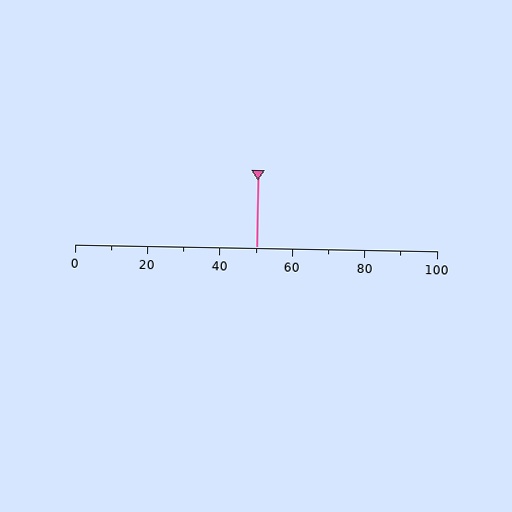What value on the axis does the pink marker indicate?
The marker indicates approximately 50.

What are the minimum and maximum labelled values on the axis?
The axis runs from 0 to 100.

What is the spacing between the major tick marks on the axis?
The major ticks are spaced 20 apart.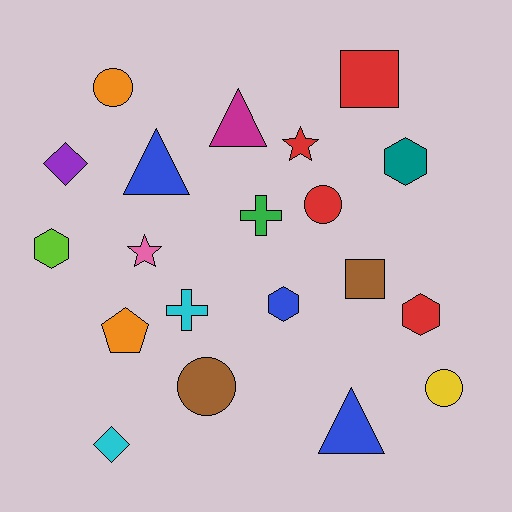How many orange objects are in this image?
There are 2 orange objects.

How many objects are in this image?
There are 20 objects.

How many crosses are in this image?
There are 2 crosses.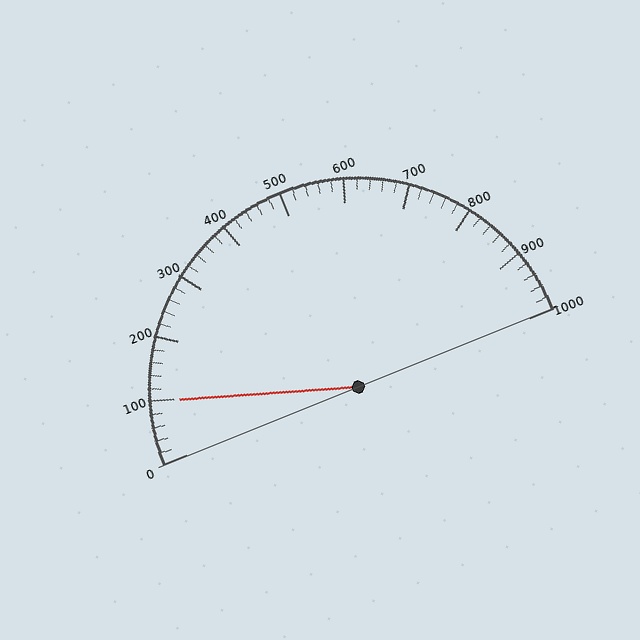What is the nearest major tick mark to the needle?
The nearest major tick mark is 100.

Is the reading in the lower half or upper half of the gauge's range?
The reading is in the lower half of the range (0 to 1000).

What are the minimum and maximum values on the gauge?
The gauge ranges from 0 to 1000.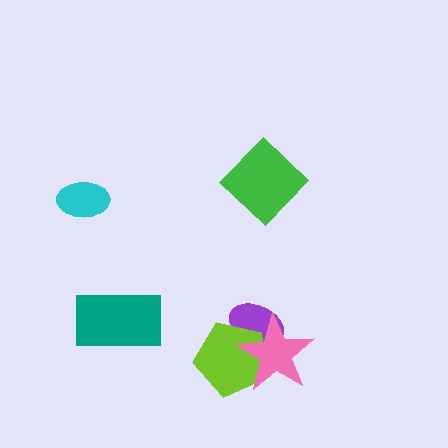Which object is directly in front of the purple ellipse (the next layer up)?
The lime pentagon is directly in front of the purple ellipse.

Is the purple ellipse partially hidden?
Yes, it is partially covered by another shape.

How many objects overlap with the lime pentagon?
2 objects overlap with the lime pentagon.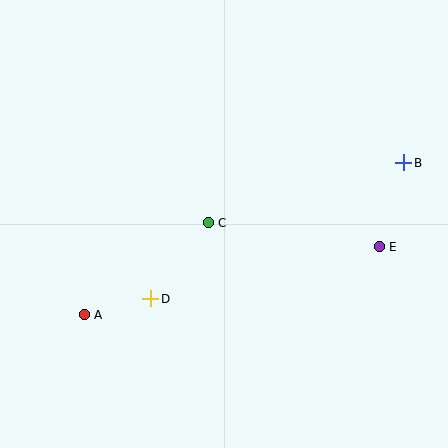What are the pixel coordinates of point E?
Point E is at (379, 247).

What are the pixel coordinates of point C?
Point C is at (208, 223).